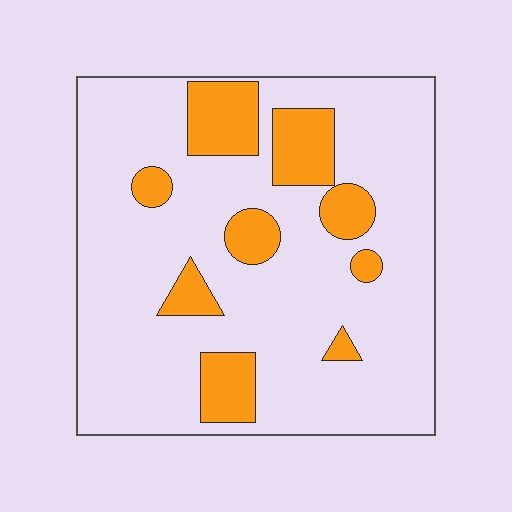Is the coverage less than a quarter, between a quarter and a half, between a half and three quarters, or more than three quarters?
Less than a quarter.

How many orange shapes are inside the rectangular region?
9.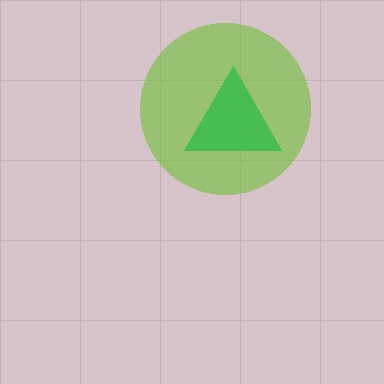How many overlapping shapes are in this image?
There are 2 overlapping shapes in the image.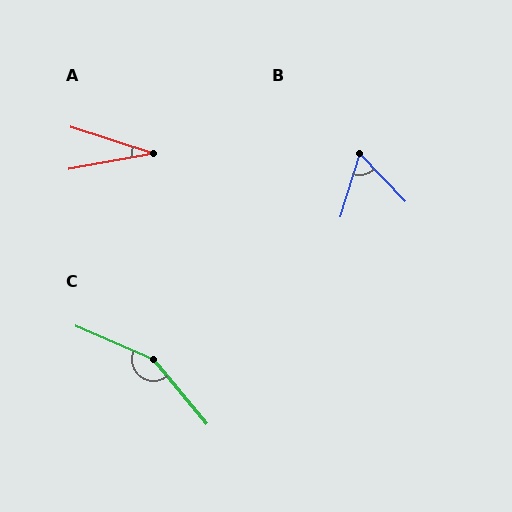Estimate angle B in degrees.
Approximately 61 degrees.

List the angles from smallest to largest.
A (28°), B (61°), C (153°).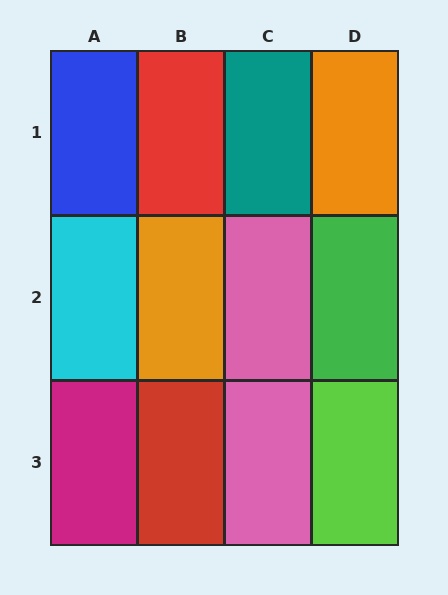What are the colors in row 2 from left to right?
Cyan, orange, pink, green.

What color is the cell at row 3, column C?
Pink.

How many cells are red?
2 cells are red.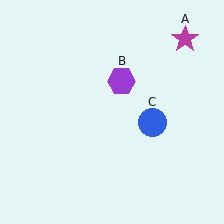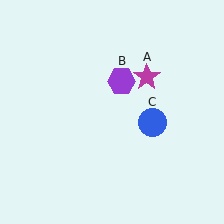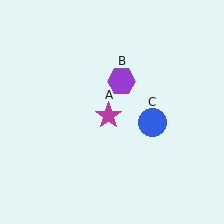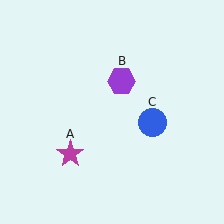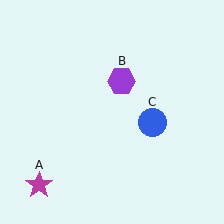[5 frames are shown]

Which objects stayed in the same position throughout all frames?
Purple hexagon (object B) and blue circle (object C) remained stationary.